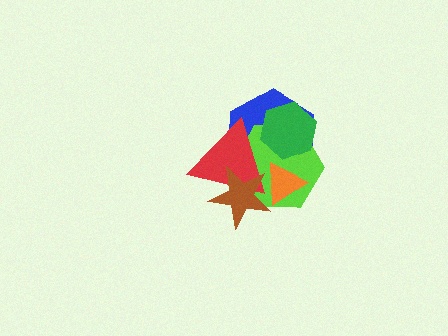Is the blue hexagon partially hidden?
Yes, it is partially covered by another shape.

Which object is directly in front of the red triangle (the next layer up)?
The orange triangle is directly in front of the red triangle.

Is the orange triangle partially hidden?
Yes, it is partially covered by another shape.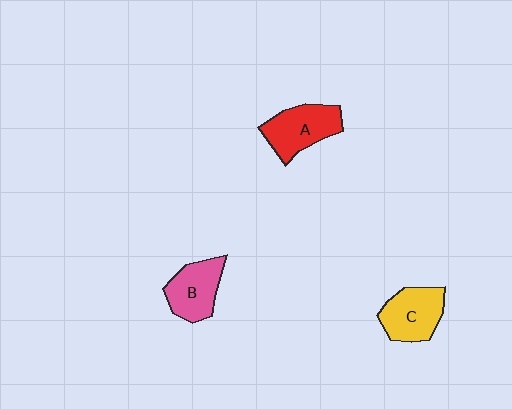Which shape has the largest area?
Shape A (red).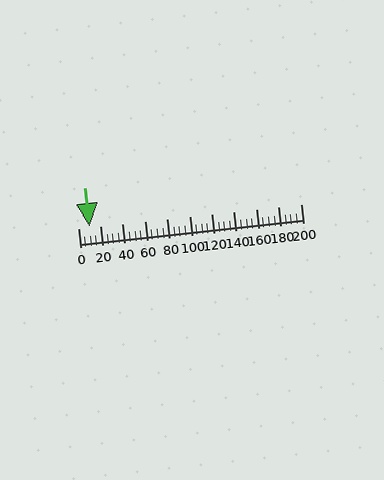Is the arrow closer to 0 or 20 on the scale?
The arrow is closer to 20.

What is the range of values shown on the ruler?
The ruler shows values from 0 to 200.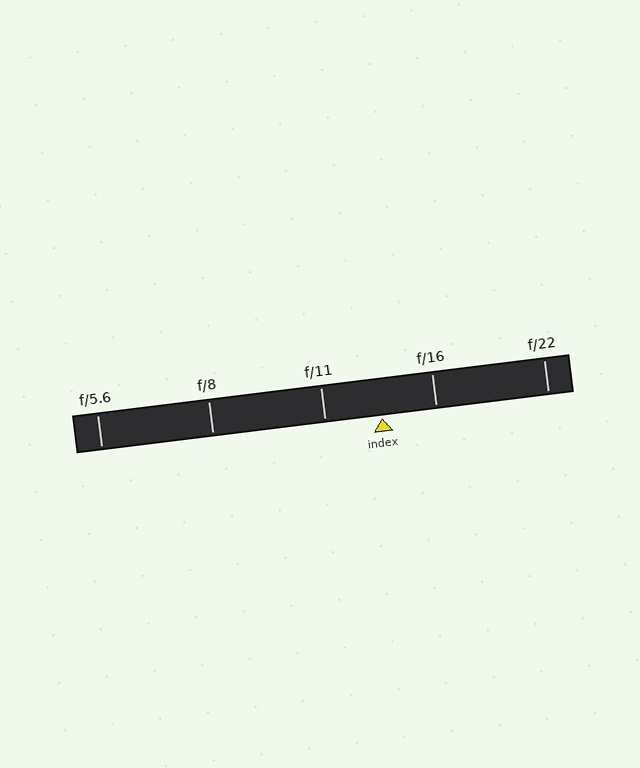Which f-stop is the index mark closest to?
The index mark is closest to f/16.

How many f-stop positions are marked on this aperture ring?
There are 5 f-stop positions marked.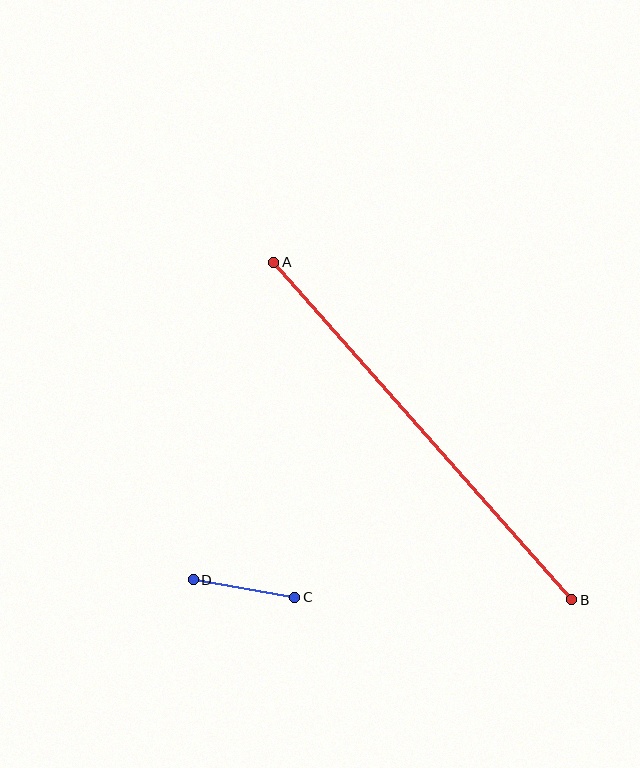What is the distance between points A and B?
The distance is approximately 450 pixels.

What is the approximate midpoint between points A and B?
The midpoint is at approximately (423, 431) pixels.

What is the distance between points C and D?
The distance is approximately 103 pixels.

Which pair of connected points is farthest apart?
Points A and B are farthest apart.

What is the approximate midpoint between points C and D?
The midpoint is at approximately (244, 588) pixels.